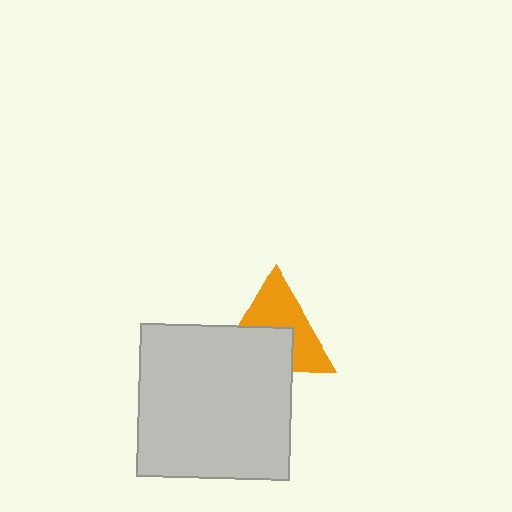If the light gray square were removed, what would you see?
You would see the complete orange triangle.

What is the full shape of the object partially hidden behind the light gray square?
The partially hidden object is an orange triangle.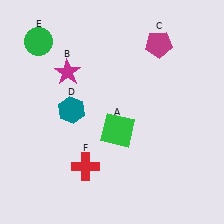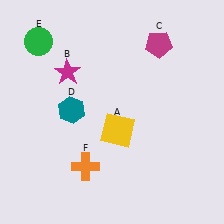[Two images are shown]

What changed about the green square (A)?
In Image 1, A is green. In Image 2, it changed to yellow.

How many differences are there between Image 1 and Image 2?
There are 2 differences between the two images.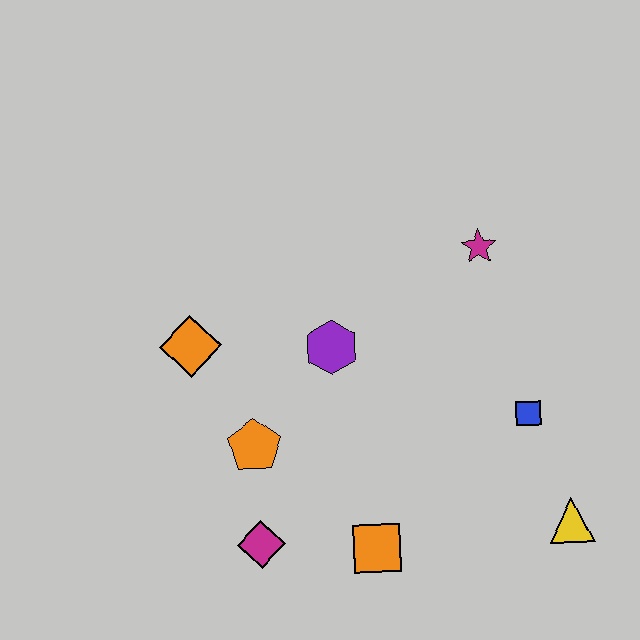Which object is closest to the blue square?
The yellow triangle is closest to the blue square.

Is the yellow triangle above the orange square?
Yes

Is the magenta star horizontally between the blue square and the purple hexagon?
Yes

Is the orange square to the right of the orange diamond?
Yes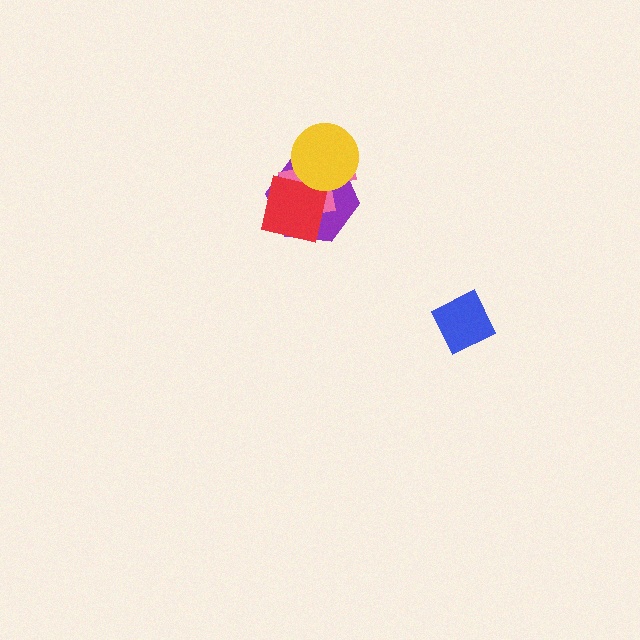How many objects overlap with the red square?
3 objects overlap with the red square.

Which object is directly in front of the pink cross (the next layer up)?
The red square is directly in front of the pink cross.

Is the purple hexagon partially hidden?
Yes, it is partially covered by another shape.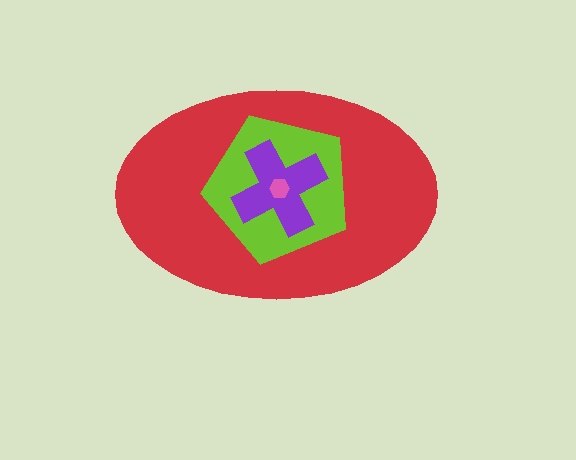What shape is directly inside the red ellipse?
The lime pentagon.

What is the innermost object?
The pink hexagon.